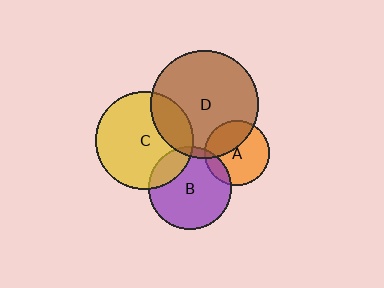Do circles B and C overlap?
Yes.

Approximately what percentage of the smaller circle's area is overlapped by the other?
Approximately 20%.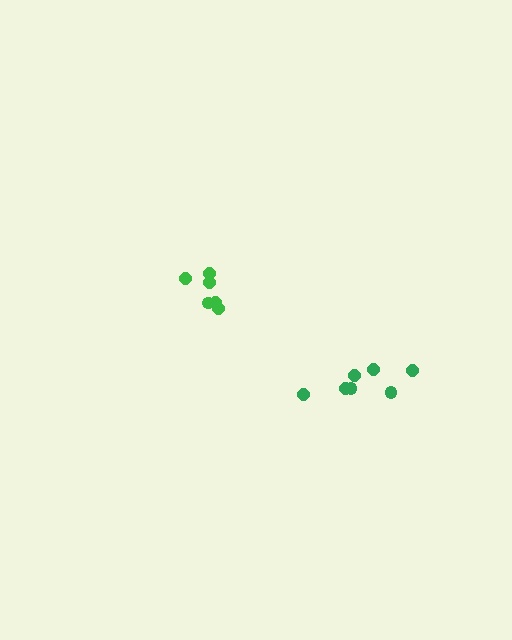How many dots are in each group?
Group 1: 6 dots, Group 2: 7 dots (13 total).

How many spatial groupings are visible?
There are 2 spatial groupings.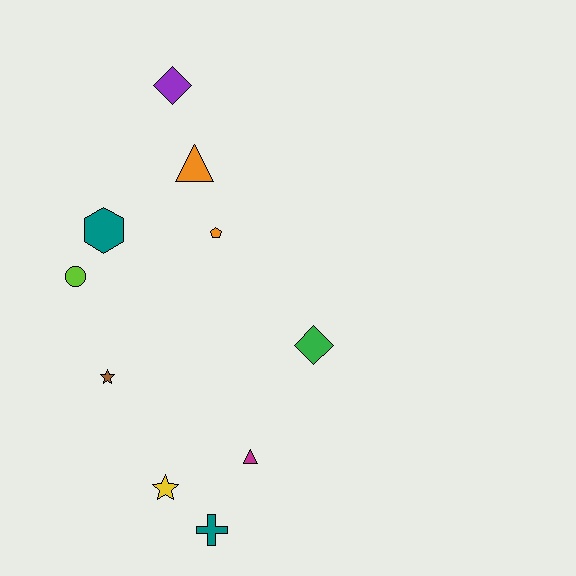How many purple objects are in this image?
There is 1 purple object.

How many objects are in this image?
There are 10 objects.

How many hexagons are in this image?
There is 1 hexagon.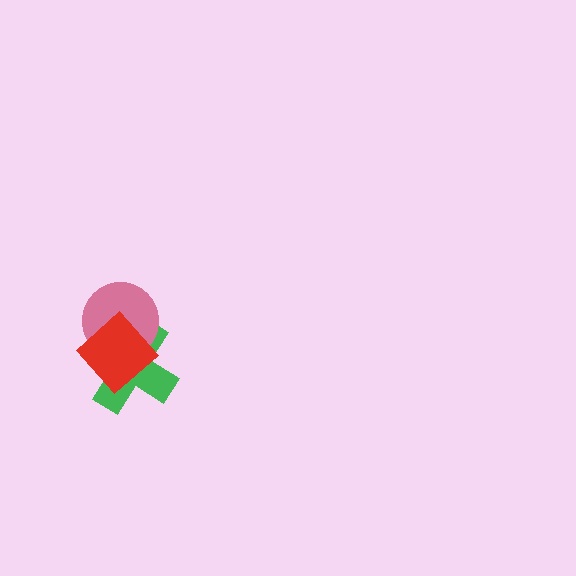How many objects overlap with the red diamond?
2 objects overlap with the red diamond.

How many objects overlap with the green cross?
2 objects overlap with the green cross.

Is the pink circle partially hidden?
Yes, it is partially covered by another shape.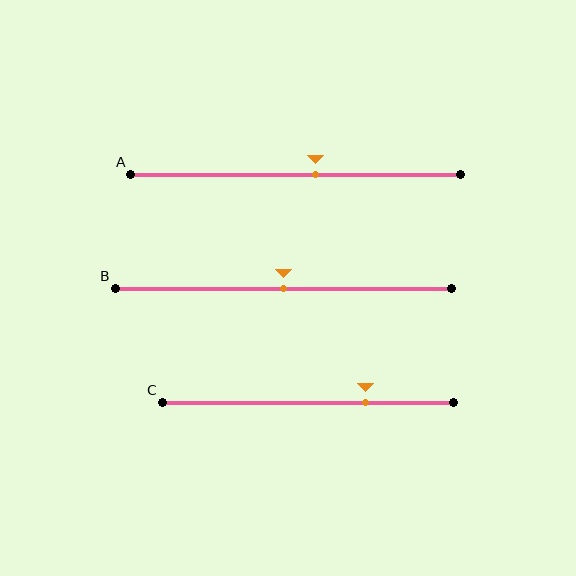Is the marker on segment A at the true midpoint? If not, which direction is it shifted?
No, the marker on segment A is shifted to the right by about 6% of the segment length.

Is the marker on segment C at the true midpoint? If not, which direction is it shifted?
No, the marker on segment C is shifted to the right by about 20% of the segment length.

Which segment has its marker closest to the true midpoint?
Segment B has its marker closest to the true midpoint.